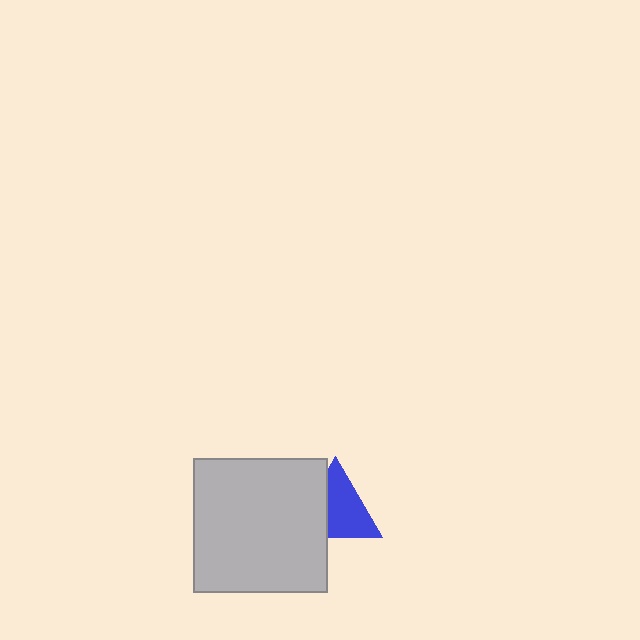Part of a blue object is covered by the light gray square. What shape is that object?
It is a triangle.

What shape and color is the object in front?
The object in front is a light gray square.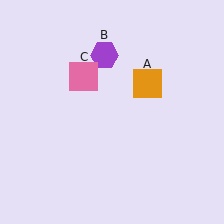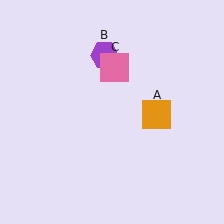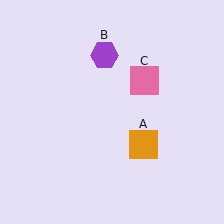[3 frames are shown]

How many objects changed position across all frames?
2 objects changed position: orange square (object A), pink square (object C).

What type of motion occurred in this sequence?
The orange square (object A), pink square (object C) rotated clockwise around the center of the scene.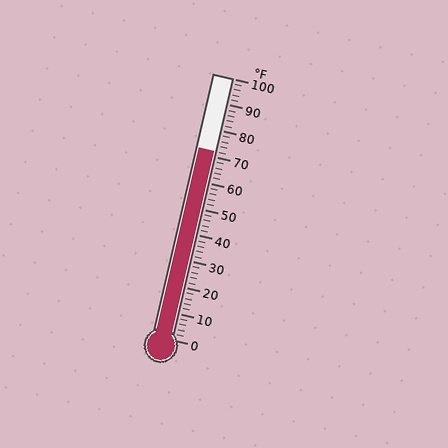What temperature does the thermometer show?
The thermometer shows approximately 72°F.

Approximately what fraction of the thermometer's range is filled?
The thermometer is filled to approximately 70% of its range.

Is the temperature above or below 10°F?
The temperature is above 10°F.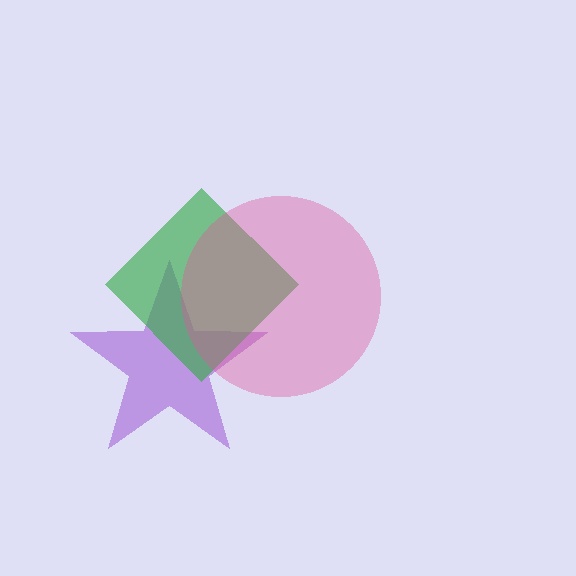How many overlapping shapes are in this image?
There are 3 overlapping shapes in the image.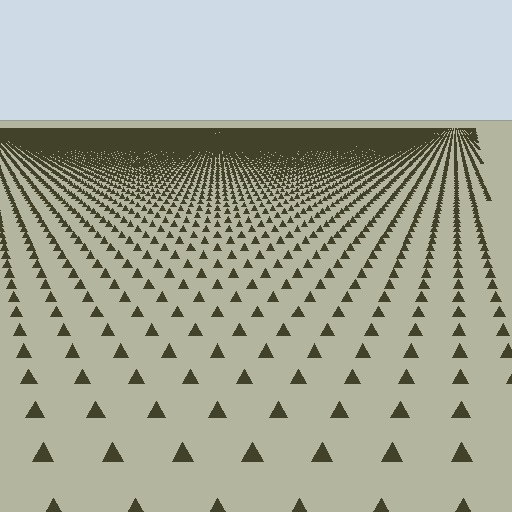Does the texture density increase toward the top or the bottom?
Density increases toward the top.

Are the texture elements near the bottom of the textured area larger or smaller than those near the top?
Larger. Near the bottom, elements are closer to the viewer and appear at a bigger on-screen size.